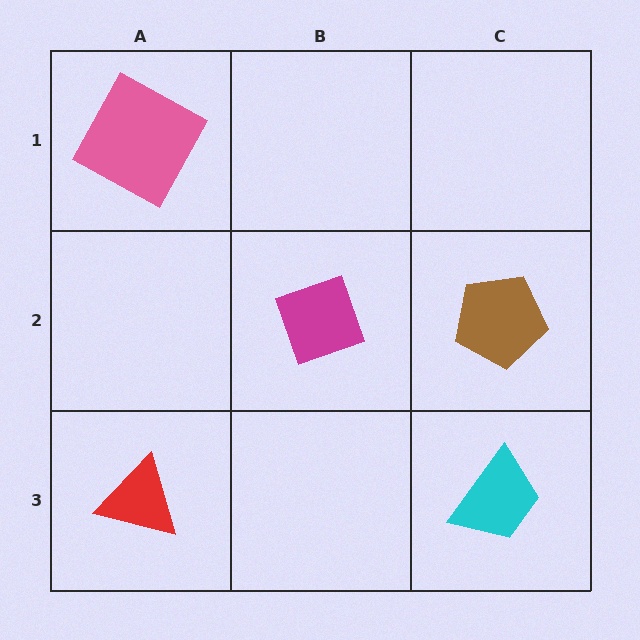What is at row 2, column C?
A brown pentagon.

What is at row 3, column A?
A red triangle.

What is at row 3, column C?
A cyan trapezoid.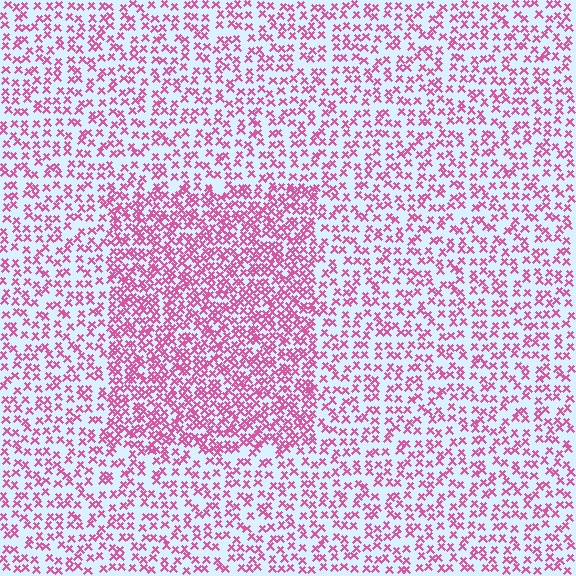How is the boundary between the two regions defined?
The boundary is defined by a change in element density (approximately 1.9x ratio). All elements are the same color, size, and shape.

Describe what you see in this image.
The image contains small pink elements arranged at two different densities. A rectangle-shaped region is visible where the elements are more densely packed than the surrounding area.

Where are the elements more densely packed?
The elements are more densely packed inside the rectangle boundary.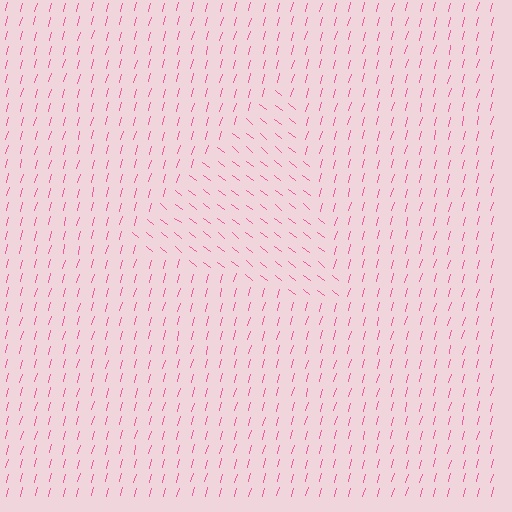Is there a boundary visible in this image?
Yes, there is a texture boundary formed by a change in line orientation.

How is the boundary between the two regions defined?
The boundary is defined purely by a change in line orientation (approximately 67 degrees difference). All lines are the same color and thickness.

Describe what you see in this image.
The image is filled with small pink line segments. A triangle region in the image has lines oriented differently from the surrounding lines, creating a visible texture boundary.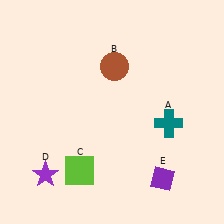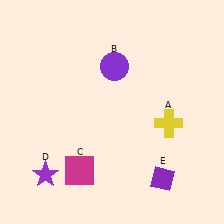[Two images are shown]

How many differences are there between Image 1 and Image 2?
There are 3 differences between the two images.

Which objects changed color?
A changed from teal to yellow. B changed from brown to purple. C changed from lime to magenta.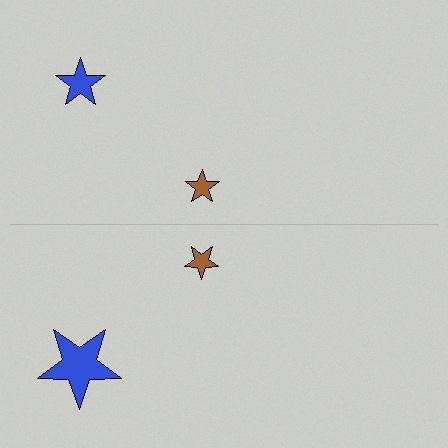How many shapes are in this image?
There are 4 shapes in this image.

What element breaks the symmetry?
The blue star on the bottom side has a different size than its mirror counterpart.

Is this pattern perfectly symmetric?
No, the pattern is not perfectly symmetric. The blue star on the bottom side has a different size than its mirror counterpart.